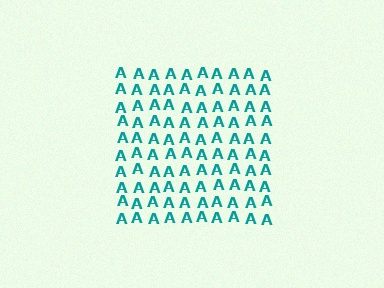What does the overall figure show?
The overall figure shows a square.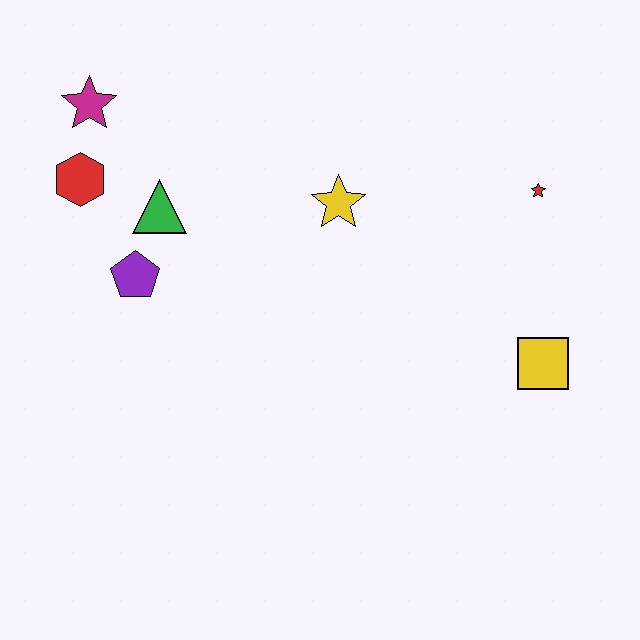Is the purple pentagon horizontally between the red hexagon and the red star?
Yes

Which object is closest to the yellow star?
The green triangle is closest to the yellow star.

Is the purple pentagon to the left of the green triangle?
Yes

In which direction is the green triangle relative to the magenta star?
The green triangle is below the magenta star.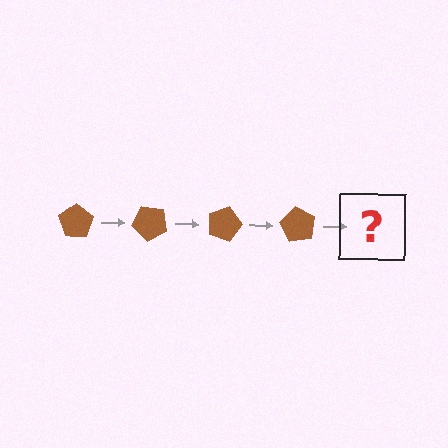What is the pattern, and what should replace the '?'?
The pattern is that the pentagon rotates 45 degrees each step. The '?' should be a brown pentagon rotated 180 degrees.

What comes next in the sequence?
The next element should be a brown pentagon rotated 180 degrees.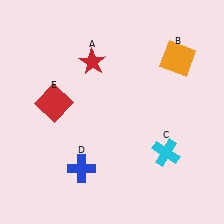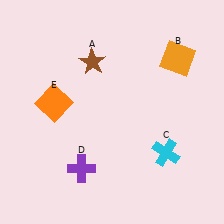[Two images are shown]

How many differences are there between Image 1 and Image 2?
There are 3 differences between the two images.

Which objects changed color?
A changed from red to brown. D changed from blue to purple. E changed from red to orange.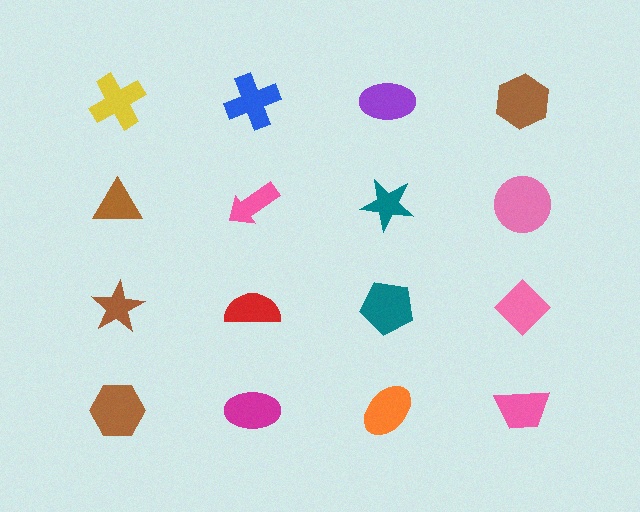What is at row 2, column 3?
A teal star.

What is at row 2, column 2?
A pink arrow.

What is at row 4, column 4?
A pink trapezoid.